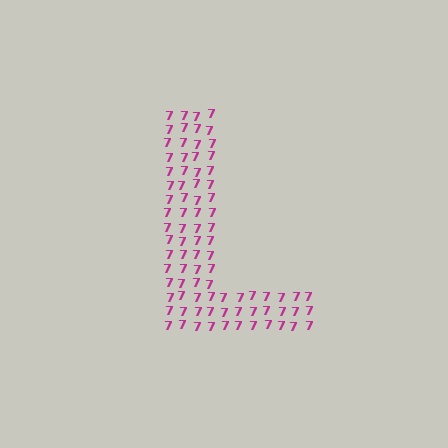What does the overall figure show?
The overall figure shows the letter L.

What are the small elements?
The small elements are digit 7's.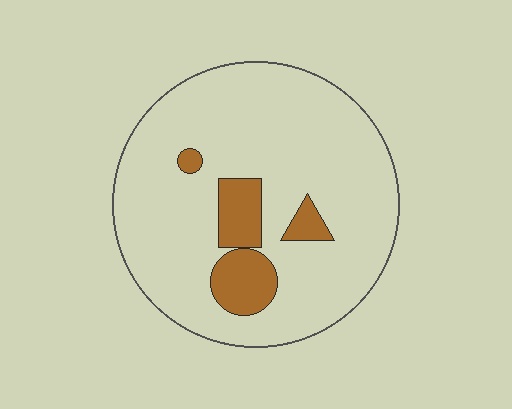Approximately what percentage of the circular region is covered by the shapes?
Approximately 15%.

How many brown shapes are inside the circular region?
4.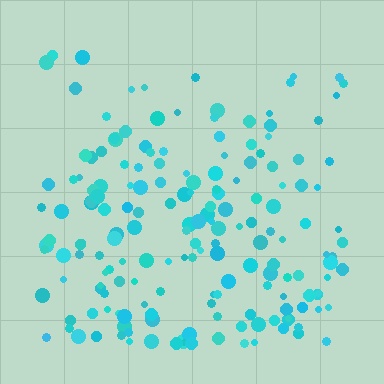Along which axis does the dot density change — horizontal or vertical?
Vertical.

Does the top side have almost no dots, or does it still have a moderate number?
Still a moderate number, just noticeably fewer than the bottom.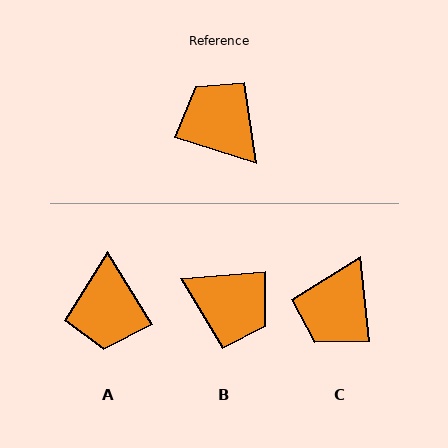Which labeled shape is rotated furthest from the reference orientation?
B, about 158 degrees away.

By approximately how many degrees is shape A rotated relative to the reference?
Approximately 139 degrees counter-clockwise.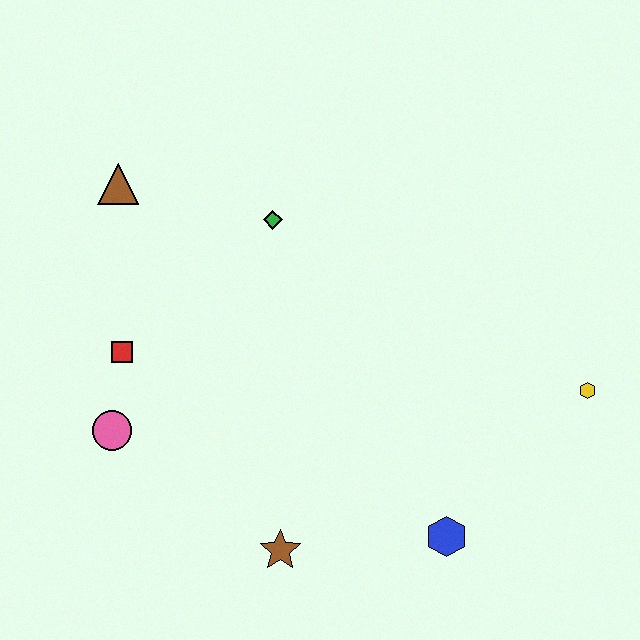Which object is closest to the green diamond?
The brown triangle is closest to the green diamond.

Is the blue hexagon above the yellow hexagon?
No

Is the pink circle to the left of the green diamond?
Yes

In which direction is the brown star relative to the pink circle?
The brown star is to the right of the pink circle.